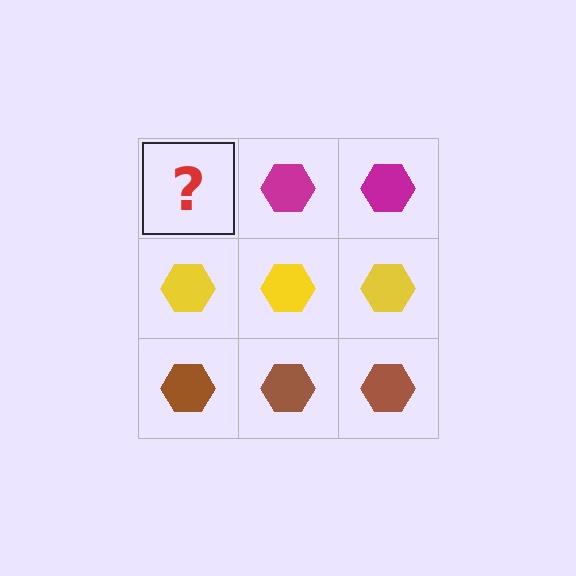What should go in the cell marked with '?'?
The missing cell should contain a magenta hexagon.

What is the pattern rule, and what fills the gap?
The rule is that each row has a consistent color. The gap should be filled with a magenta hexagon.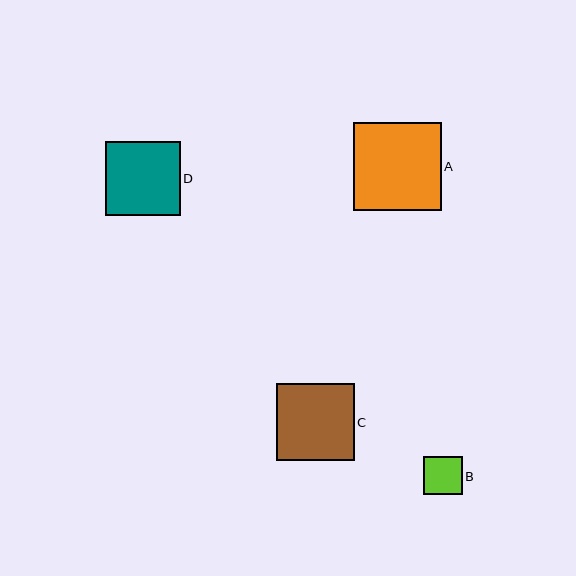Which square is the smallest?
Square B is the smallest with a size of approximately 38 pixels.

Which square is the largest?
Square A is the largest with a size of approximately 88 pixels.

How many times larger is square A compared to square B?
Square A is approximately 2.3 times the size of square B.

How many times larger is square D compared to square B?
Square D is approximately 1.9 times the size of square B.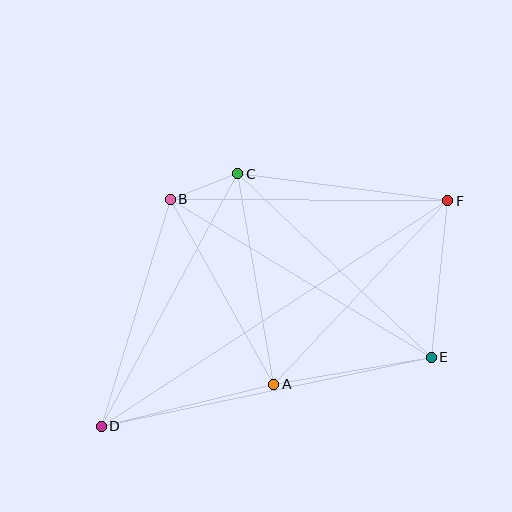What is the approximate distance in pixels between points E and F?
The distance between E and F is approximately 157 pixels.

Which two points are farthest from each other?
Points D and F are farthest from each other.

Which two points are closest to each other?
Points B and C are closest to each other.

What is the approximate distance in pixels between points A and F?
The distance between A and F is approximately 253 pixels.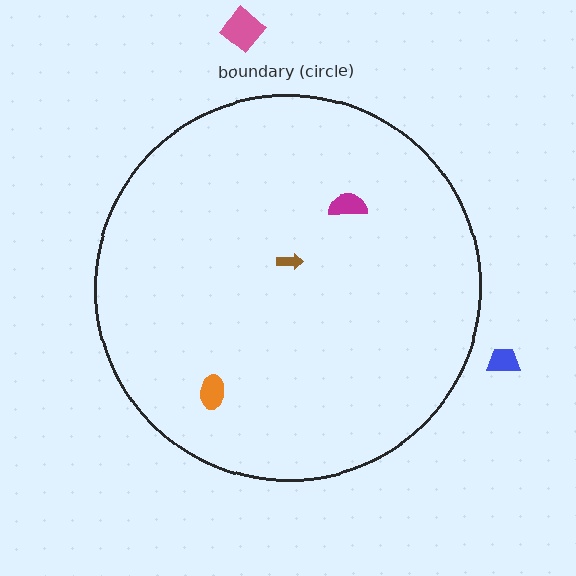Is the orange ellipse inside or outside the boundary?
Inside.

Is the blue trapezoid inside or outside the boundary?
Outside.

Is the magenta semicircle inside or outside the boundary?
Inside.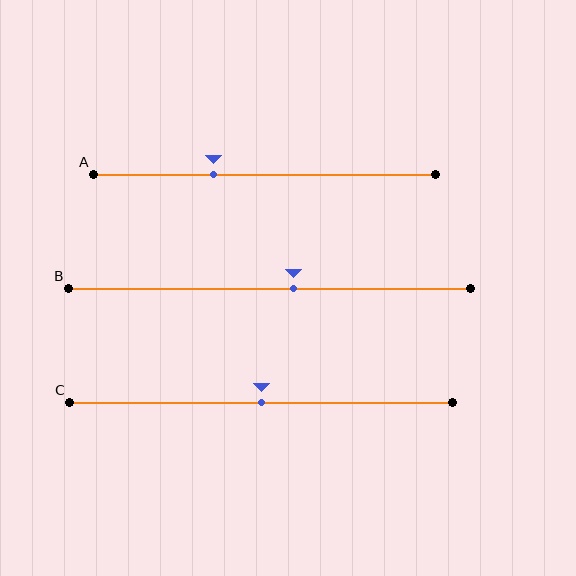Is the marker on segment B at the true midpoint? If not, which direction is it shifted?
No, the marker on segment B is shifted to the right by about 6% of the segment length.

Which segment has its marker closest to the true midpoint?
Segment C has its marker closest to the true midpoint.